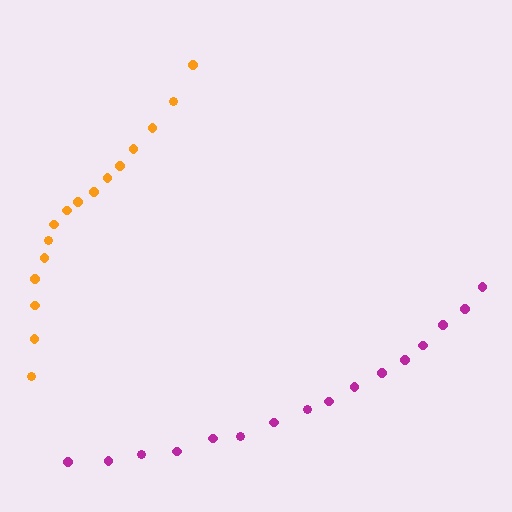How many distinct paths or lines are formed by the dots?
There are 2 distinct paths.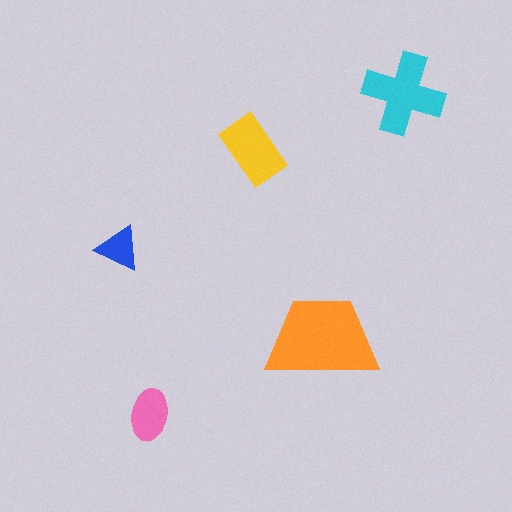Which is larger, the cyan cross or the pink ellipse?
The cyan cross.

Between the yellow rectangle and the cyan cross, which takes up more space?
The cyan cross.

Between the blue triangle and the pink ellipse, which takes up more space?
The pink ellipse.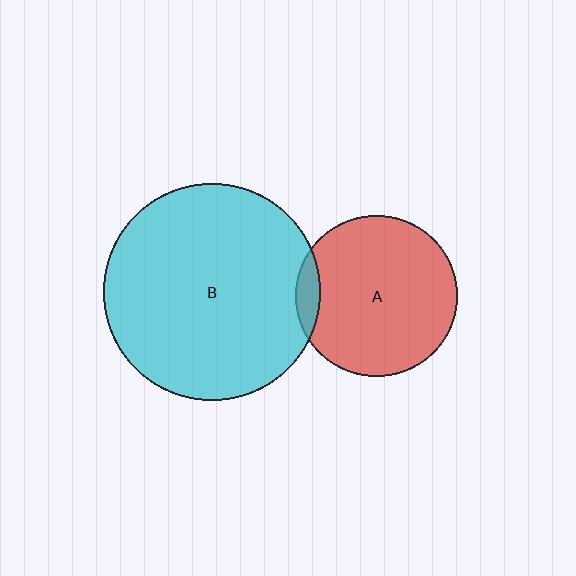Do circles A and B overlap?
Yes.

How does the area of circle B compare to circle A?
Approximately 1.8 times.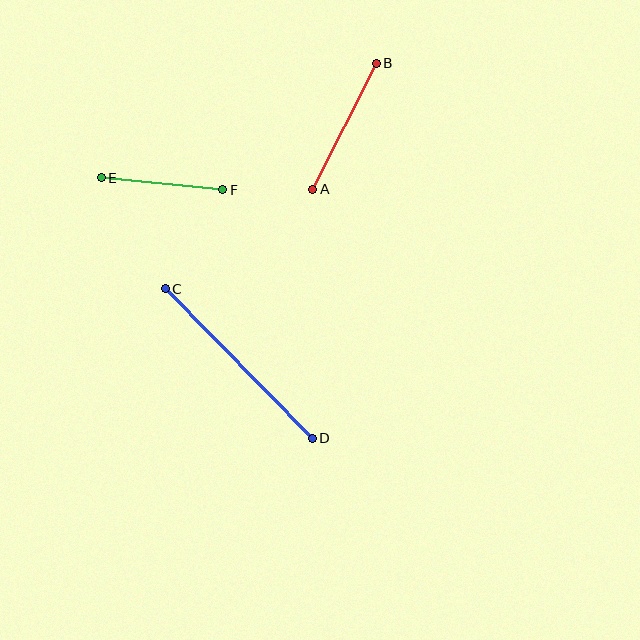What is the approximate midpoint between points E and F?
The midpoint is at approximately (162, 184) pixels.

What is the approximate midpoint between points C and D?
The midpoint is at approximately (239, 364) pixels.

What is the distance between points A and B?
The distance is approximately 141 pixels.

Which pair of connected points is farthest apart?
Points C and D are farthest apart.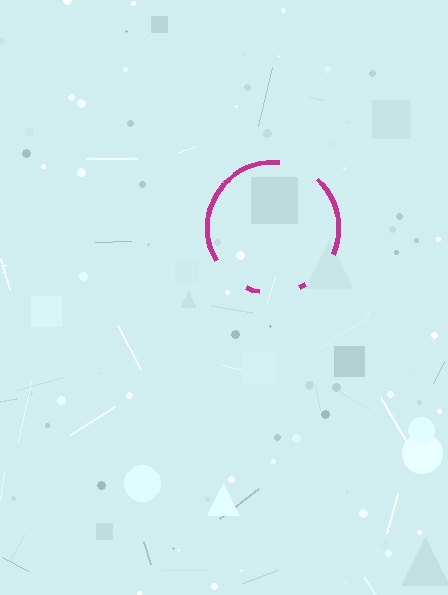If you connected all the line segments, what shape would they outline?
They would outline a circle.